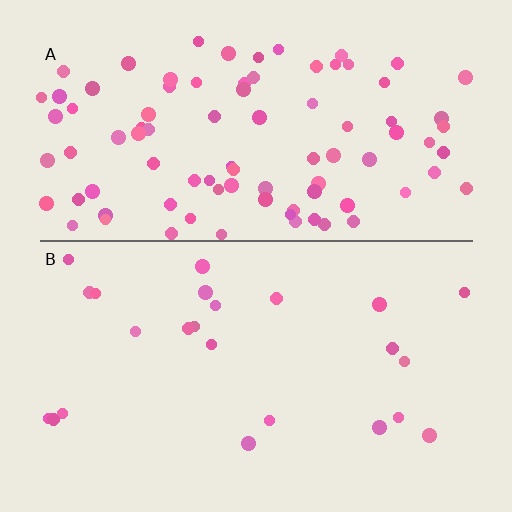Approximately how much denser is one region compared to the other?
Approximately 3.8× — region A over region B.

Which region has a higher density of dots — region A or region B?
A (the top).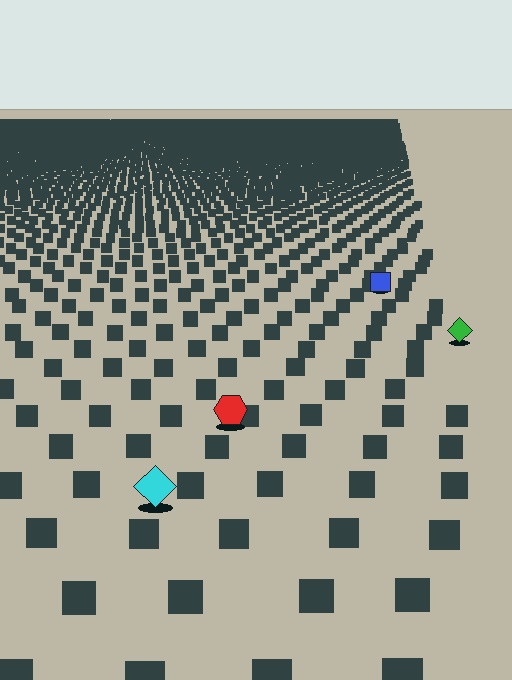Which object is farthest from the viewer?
The blue square is farthest from the viewer. It appears smaller and the ground texture around it is denser.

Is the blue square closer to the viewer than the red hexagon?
No. The red hexagon is closer — you can tell from the texture gradient: the ground texture is coarser near it.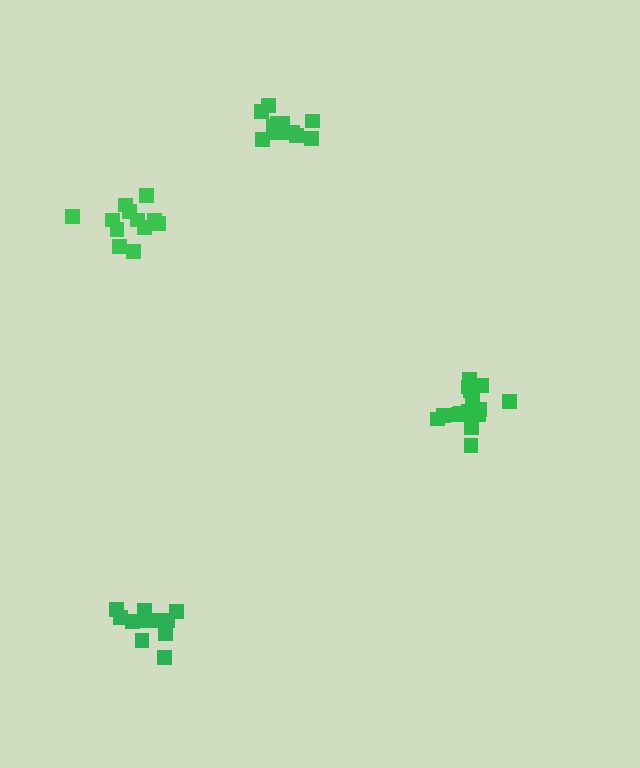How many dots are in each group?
Group 1: 12 dots, Group 2: 11 dots, Group 3: 16 dots, Group 4: 13 dots (52 total).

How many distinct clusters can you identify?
There are 4 distinct clusters.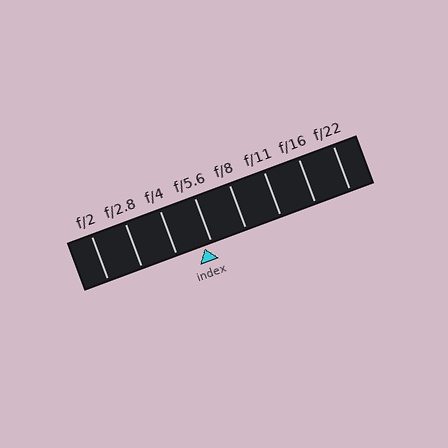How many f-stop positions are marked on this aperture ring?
There are 8 f-stop positions marked.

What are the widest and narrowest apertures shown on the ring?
The widest aperture shown is f/2 and the narrowest is f/22.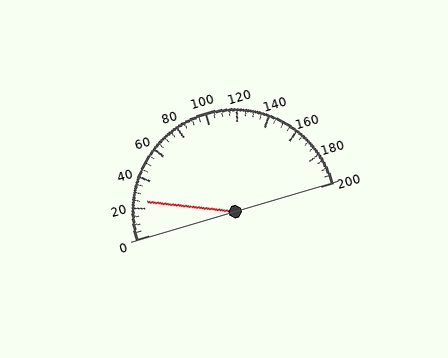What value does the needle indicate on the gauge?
The needle indicates approximately 25.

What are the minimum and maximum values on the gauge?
The gauge ranges from 0 to 200.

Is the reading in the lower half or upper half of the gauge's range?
The reading is in the lower half of the range (0 to 200).